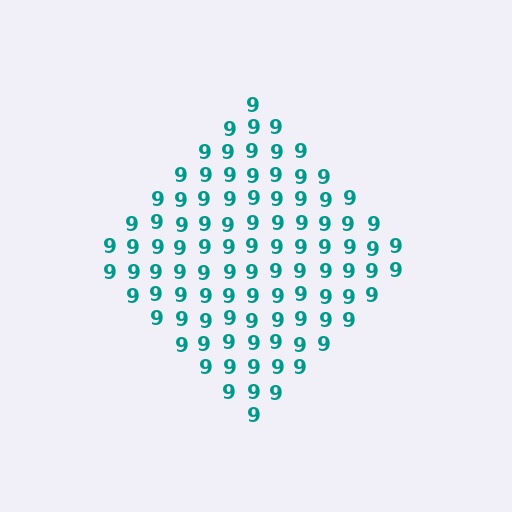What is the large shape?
The large shape is a diamond.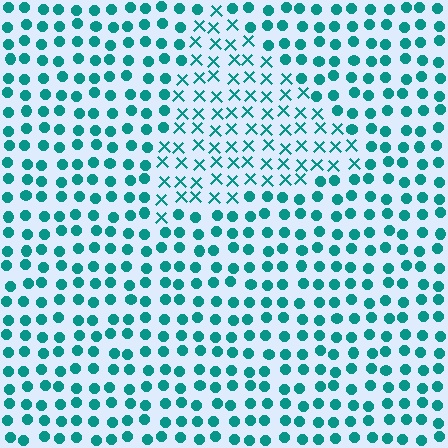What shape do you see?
I see a triangle.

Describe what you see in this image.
The image is filled with small teal elements arranged in a uniform grid. A triangle-shaped region contains X marks, while the surrounding area contains circles. The boundary is defined purely by the change in element shape.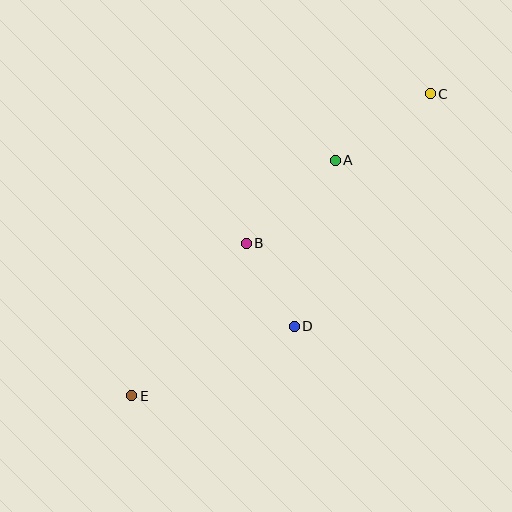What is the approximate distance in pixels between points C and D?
The distance between C and D is approximately 269 pixels.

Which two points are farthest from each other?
Points C and E are farthest from each other.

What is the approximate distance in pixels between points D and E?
The distance between D and E is approximately 177 pixels.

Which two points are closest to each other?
Points B and D are closest to each other.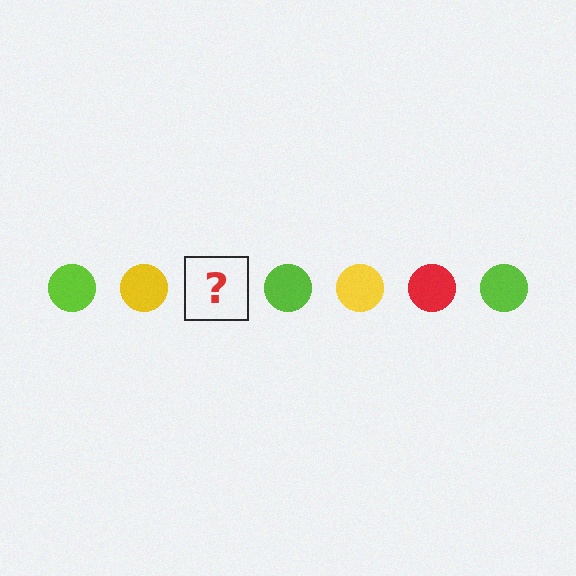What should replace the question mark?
The question mark should be replaced with a red circle.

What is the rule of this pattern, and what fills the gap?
The rule is that the pattern cycles through lime, yellow, red circles. The gap should be filled with a red circle.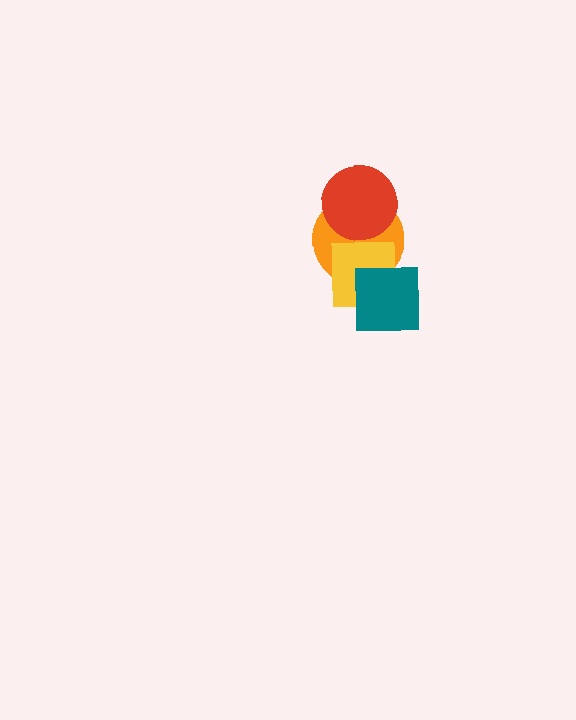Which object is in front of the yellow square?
The teal square is in front of the yellow square.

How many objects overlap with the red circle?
1 object overlaps with the red circle.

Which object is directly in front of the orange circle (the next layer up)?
The yellow square is directly in front of the orange circle.